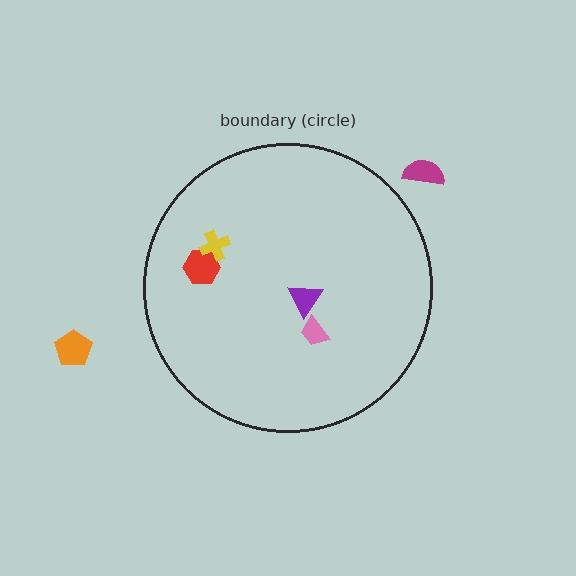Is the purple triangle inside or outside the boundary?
Inside.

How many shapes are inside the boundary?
4 inside, 2 outside.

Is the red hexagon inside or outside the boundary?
Inside.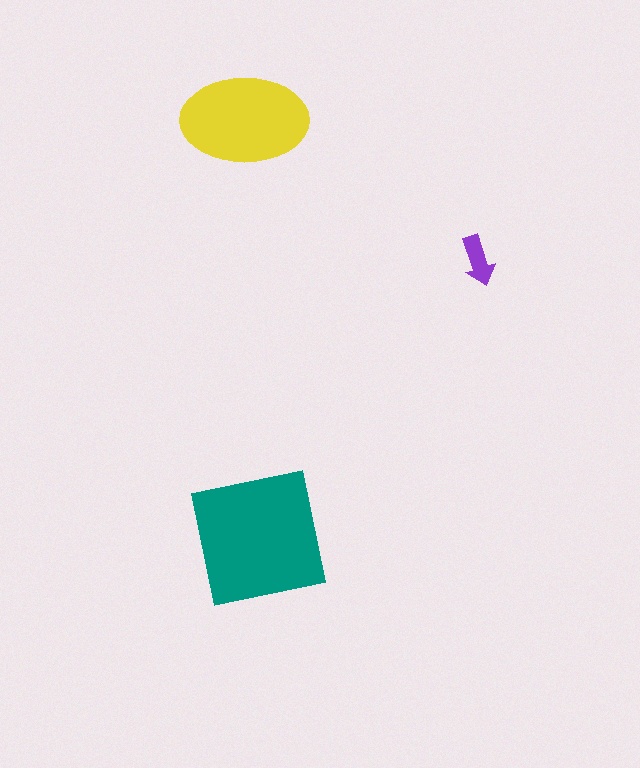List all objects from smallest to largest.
The purple arrow, the yellow ellipse, the teal square.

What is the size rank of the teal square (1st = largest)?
1st.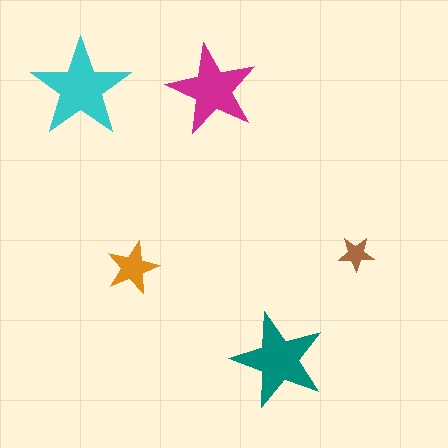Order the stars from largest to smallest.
the cyan one, the teal one, the magenta one, the orange one, the brown one.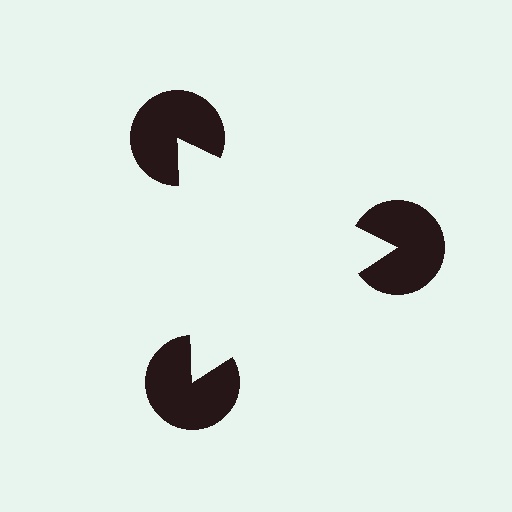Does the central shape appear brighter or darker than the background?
It typically appears slightly brighter than the background, even though no actual brightness change is drawn.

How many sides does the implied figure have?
3 sides.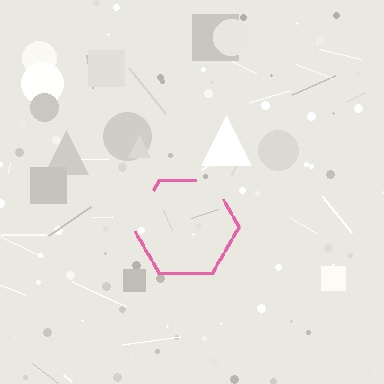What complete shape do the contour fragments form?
The contour fragments form a hexagon.